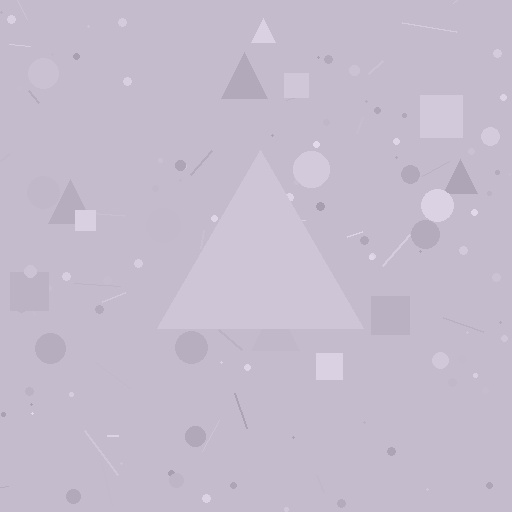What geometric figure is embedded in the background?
A triangle is embedded in the background.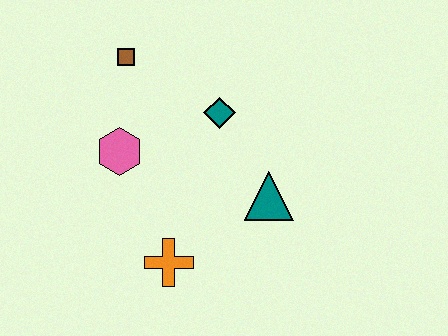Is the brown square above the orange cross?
Yes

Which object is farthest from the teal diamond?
The orange cross is farthest from the teal diamond.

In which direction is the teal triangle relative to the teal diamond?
The teal triangle is below the teal diamond.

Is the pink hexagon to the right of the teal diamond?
No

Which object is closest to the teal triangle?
The teal diamond is closest to the teal triangle.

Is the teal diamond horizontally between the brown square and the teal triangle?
Yes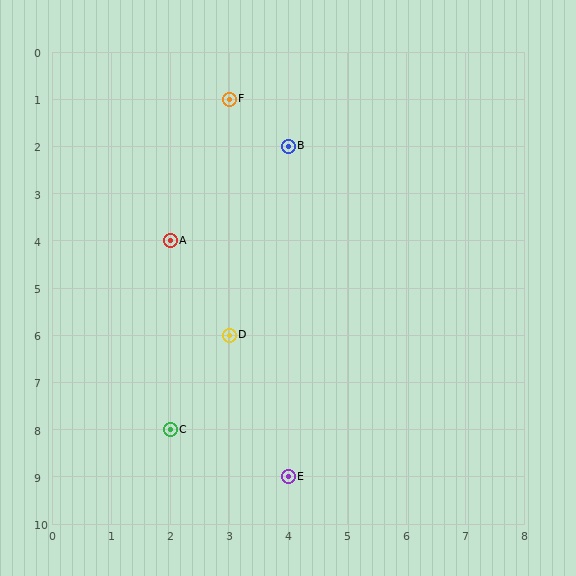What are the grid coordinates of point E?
Point E is at grid coordinates (4, 9).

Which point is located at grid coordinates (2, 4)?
Point A is at (2, 4).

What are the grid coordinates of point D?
Point D is at grid coordinates (3, 6).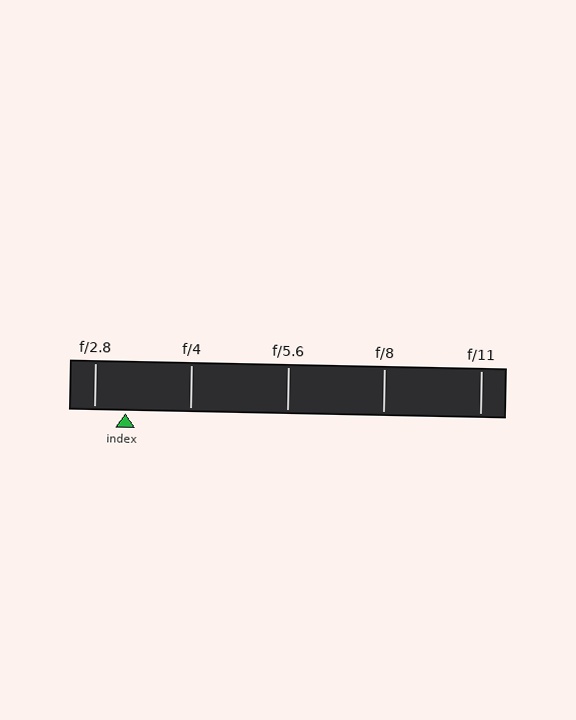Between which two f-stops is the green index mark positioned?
The index mark is between f/2.8 and f/4.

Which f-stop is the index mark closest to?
The index mark is closest to f/2.8.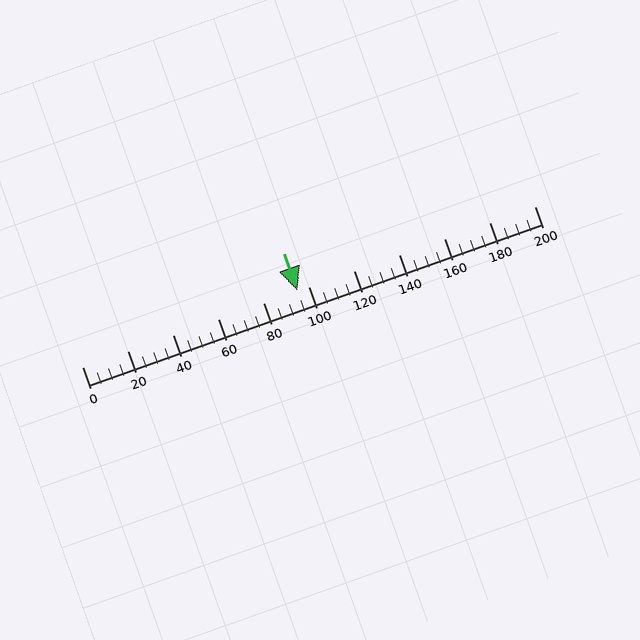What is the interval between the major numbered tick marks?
The major tick marks are spaced 20 units apart.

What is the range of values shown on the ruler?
The ruler shows values from 0 to 200.